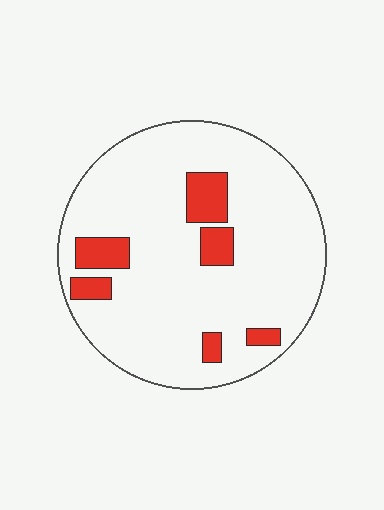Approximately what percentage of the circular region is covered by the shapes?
Approximately 15%.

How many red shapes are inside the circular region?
6.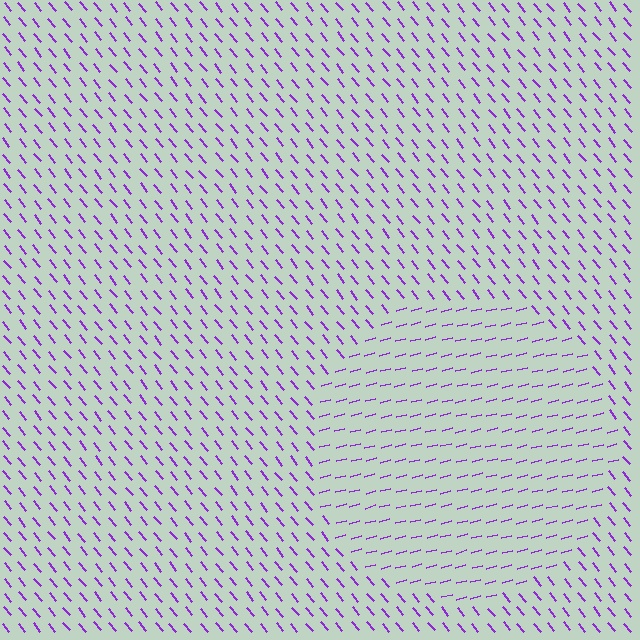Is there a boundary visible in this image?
Yes, there is a texture boundary formed by a change in line orientation.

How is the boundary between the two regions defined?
The boundary is defined purely by a change in line orientation (approximately 66 degrees difference). All lines are the same color and thickness.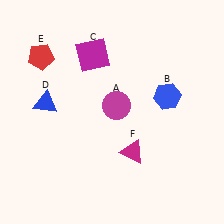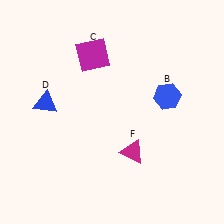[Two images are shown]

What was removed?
The magenta circle (A), the red pentagon (E) were removed in Image 2.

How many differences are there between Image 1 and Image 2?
There are 2 differences between the two images.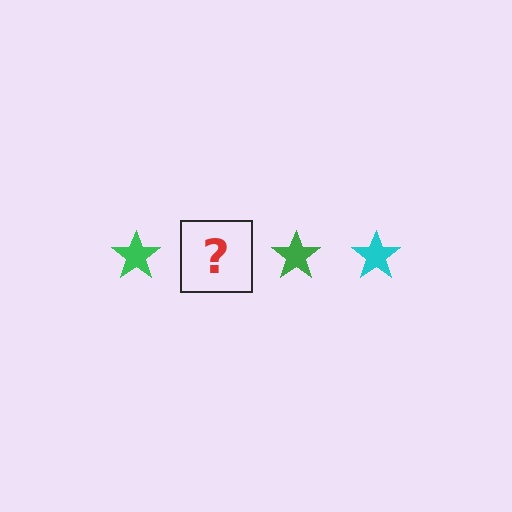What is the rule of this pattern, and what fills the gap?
The rule is that the pattern cycles through green, cyan stars. The gap should be filled with a cyan star.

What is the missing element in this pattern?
The missing element is a cyan star.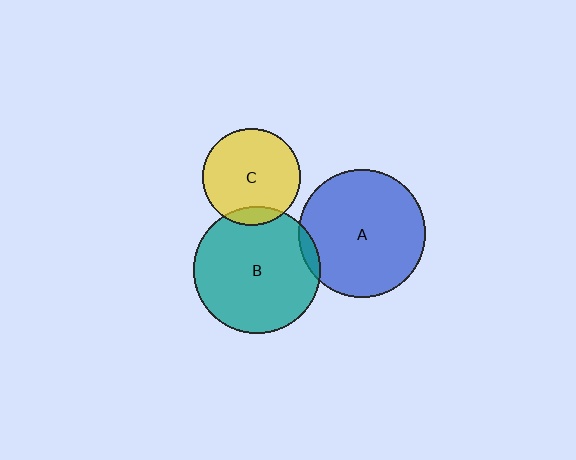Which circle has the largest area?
Circle A (blue).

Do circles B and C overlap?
Yes.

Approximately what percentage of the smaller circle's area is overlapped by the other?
Approximately 10%.